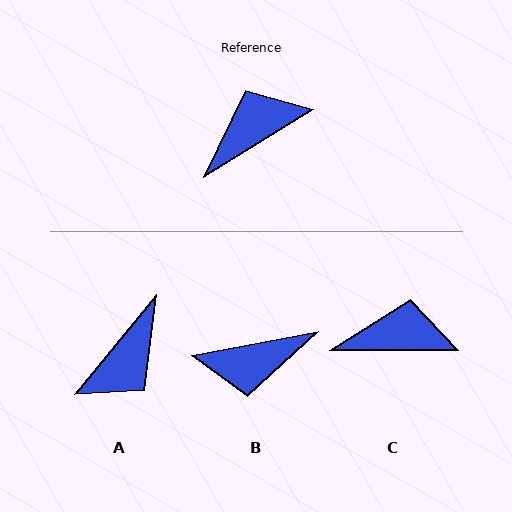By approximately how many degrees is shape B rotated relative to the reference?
Approximately 159 degrees counter-clockwise.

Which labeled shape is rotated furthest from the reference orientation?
A, about 161 degrees away.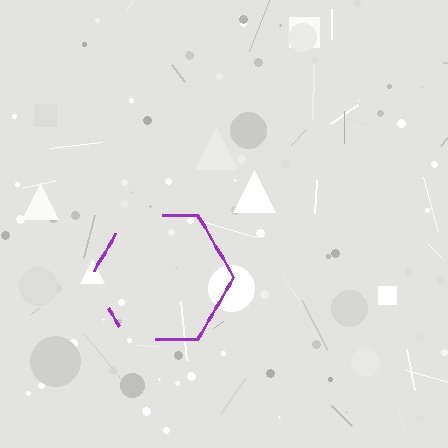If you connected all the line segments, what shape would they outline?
They would outline a hexagon.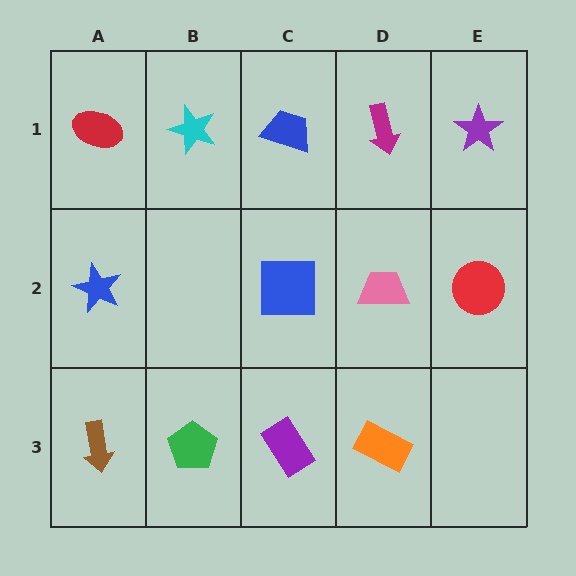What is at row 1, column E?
A purple star.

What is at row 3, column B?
A green pentagon.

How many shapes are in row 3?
4 shapes.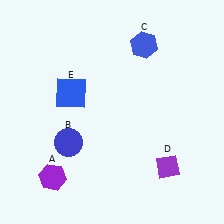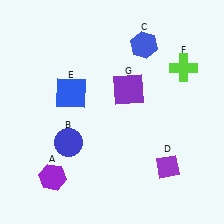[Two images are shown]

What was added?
A lime cross (F), a purple square (G) were added in Image 2.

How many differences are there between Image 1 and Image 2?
There are 2 differences between the two images.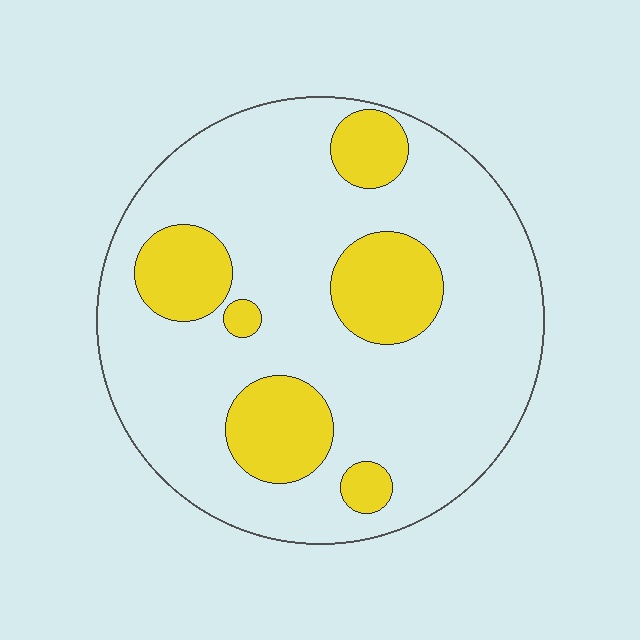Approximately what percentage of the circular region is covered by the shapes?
Approximately 20%.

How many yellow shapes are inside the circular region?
6.